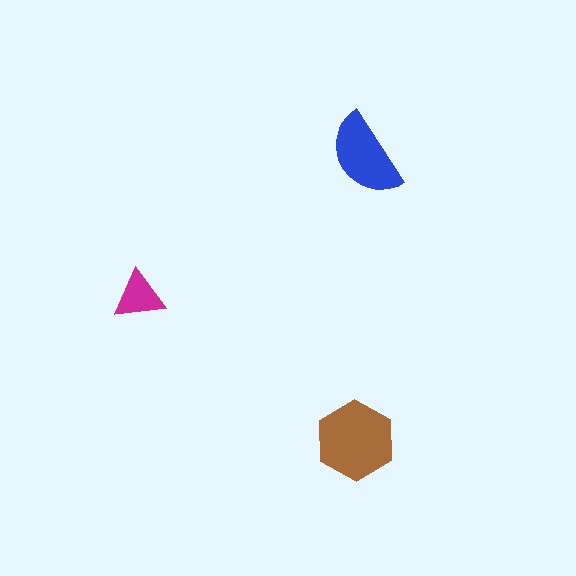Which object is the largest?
The brown hexagon.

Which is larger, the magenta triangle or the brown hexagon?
The brown hexagon.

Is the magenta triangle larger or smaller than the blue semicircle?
Smaller.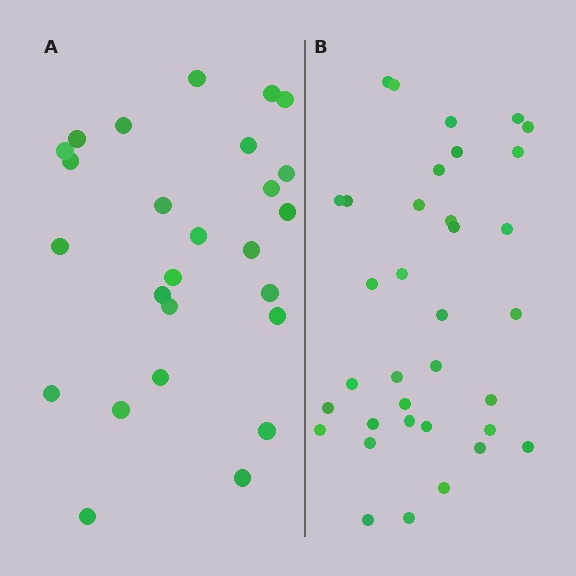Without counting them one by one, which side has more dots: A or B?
Region B (the right region) has more dots.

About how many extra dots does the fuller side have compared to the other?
Region B has roughly 8 or so more dots than region A.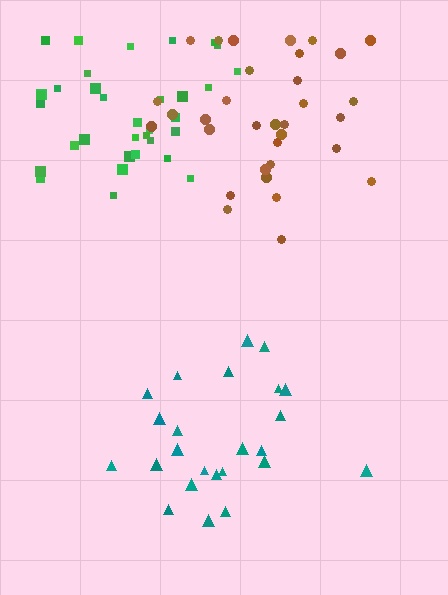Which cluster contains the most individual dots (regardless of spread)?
Green (35).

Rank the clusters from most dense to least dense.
green, brown, teal.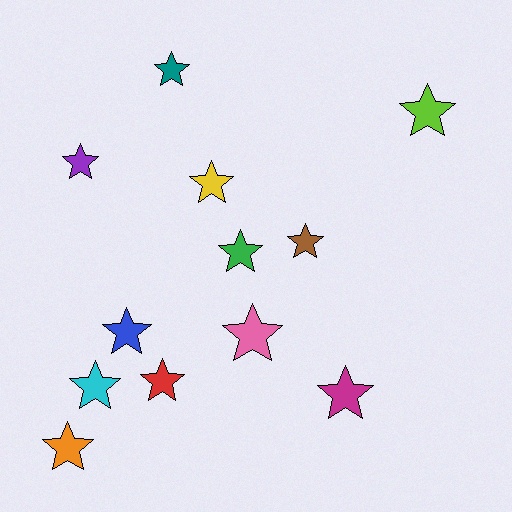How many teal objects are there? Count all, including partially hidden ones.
There is 1 teal object.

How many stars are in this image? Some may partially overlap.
There are 12 stars.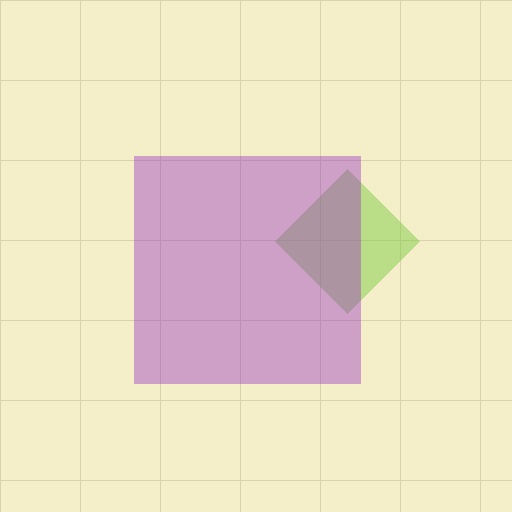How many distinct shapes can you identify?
There are 2 distinct shapes: a lime diamond, a purple square.